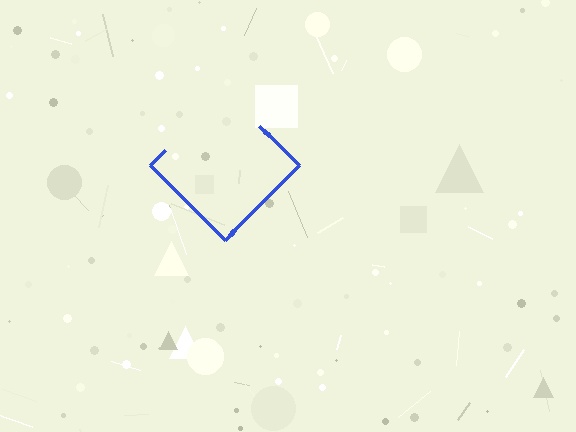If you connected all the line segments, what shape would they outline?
They would outline a diamond.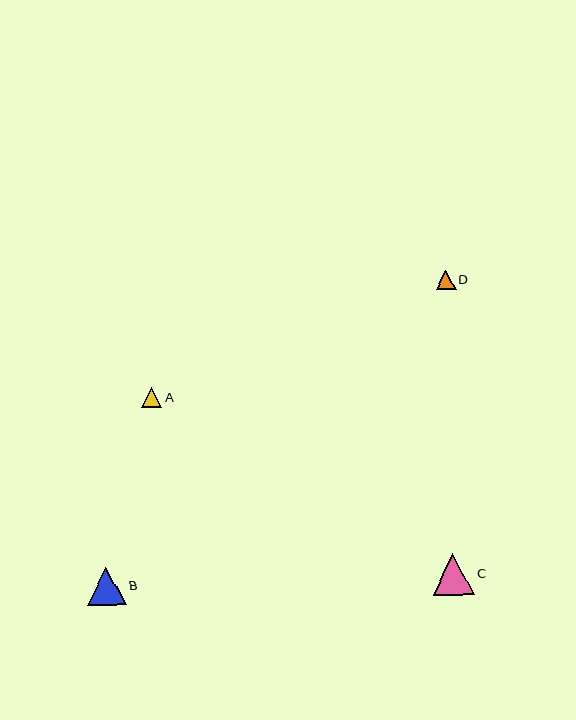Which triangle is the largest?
Triangle C is the largest with a size of approximately 42 pixels.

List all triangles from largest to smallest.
From largest to smallest: C, B, A, D.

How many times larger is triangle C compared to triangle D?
Triangle C is approximately 2.1 times the size of triangle D.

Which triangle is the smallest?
Triangle D is the smallest with a size of approximately 20 pixels.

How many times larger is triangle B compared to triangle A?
Triangle B is approximately 1.9 times the size of triangle A.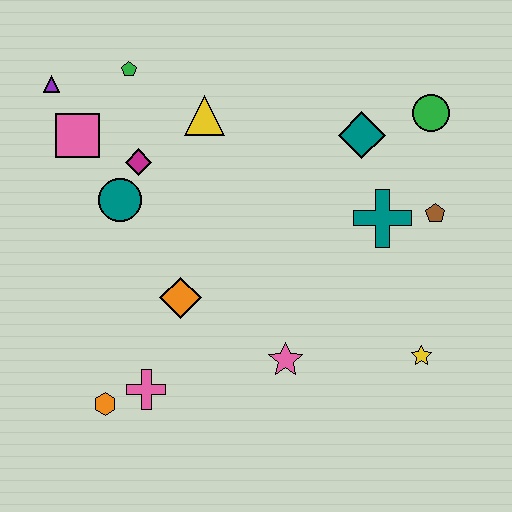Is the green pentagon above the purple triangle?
Yes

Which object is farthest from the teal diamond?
The orange hexagon is farthest from the teal diamond.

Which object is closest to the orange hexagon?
The pink cross is closest to the orange hexagon.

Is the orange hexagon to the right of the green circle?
No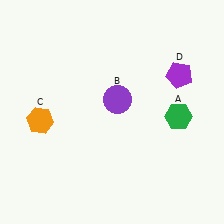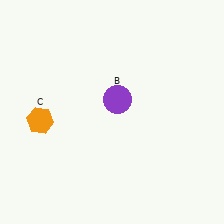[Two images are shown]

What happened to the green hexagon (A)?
The green hexagon (A) was removed in Image 2. It was in the bottom-right area of Image 1.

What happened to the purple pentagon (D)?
The purple pentagon (D) was removed in Image 2. It was in the top-right area of Image 1.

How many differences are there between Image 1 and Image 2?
There are 2 differences between the two images.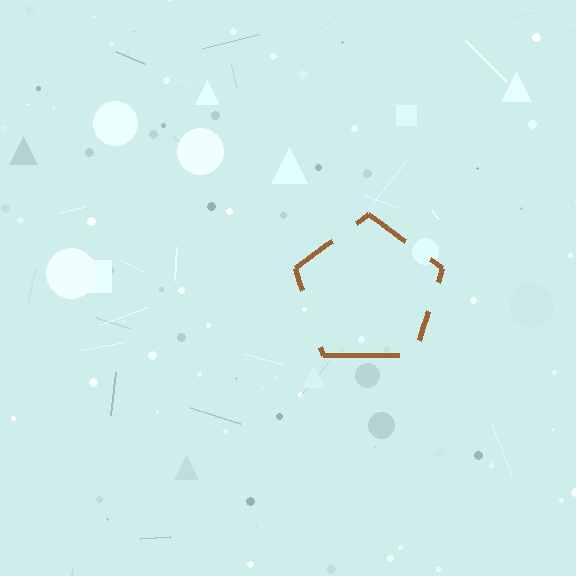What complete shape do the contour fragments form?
The contour fragments form a pentagon.